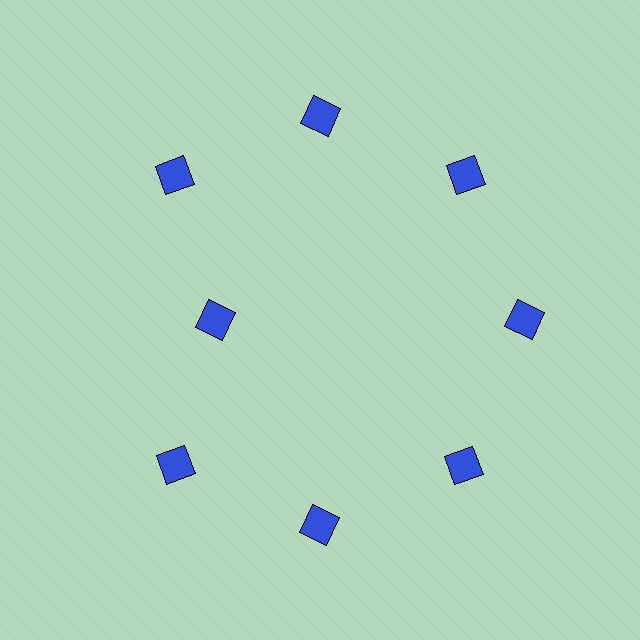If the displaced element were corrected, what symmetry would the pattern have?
It would have 8-fold rotational symmetry — the pattern would map onto itself every 45 degrees.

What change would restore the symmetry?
The symmetry would be restored by moving it outward, back onto the ring so that all 8 diamonds sit at equal angles and equal distance from the center.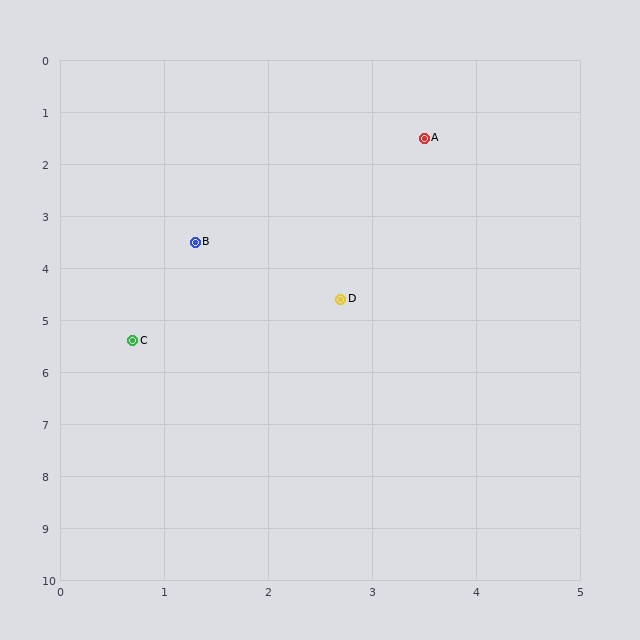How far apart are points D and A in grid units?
Points D and A are about 3.2 grid units apart.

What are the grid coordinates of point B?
Point B is at approximately (1.3, 3.5).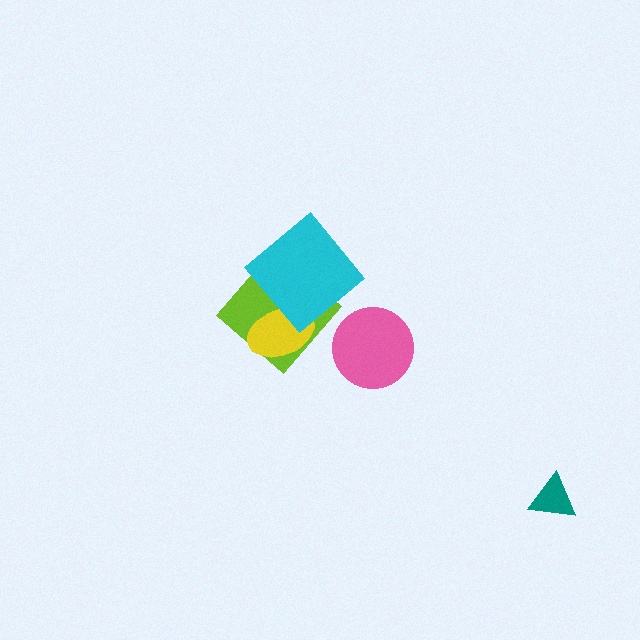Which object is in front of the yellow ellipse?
The cyan diamond is in front of the yellow ellipse.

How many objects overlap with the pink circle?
0 objects overlap with the pink circle.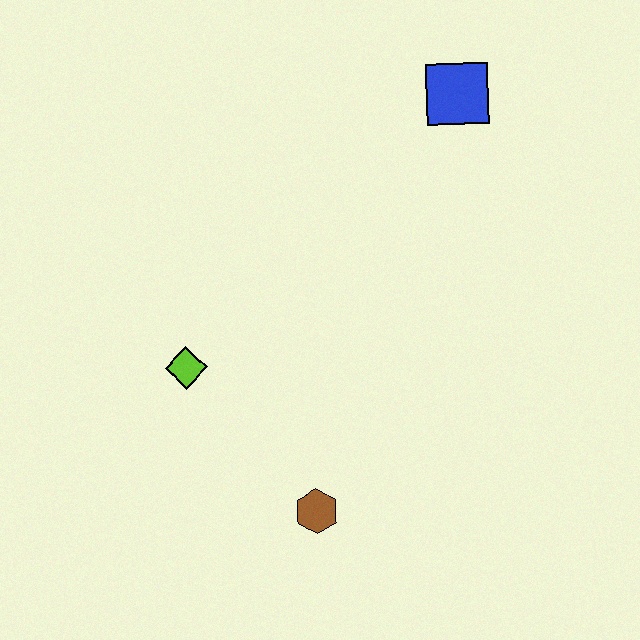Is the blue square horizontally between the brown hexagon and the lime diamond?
No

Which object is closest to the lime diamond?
The brown hexagon is closest to the lime diamond.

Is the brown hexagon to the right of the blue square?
No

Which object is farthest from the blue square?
The brown hexagon is farthest from the blue square.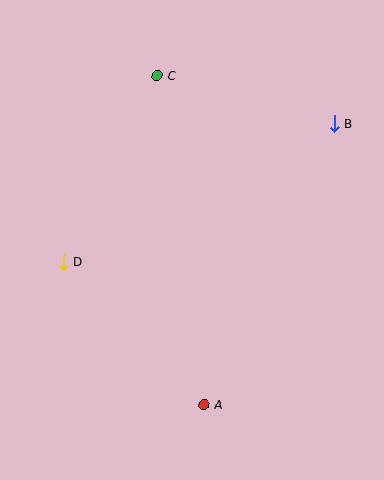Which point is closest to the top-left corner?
Point C is closest to the top-left corner.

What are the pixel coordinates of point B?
Point B is at (334, 123).